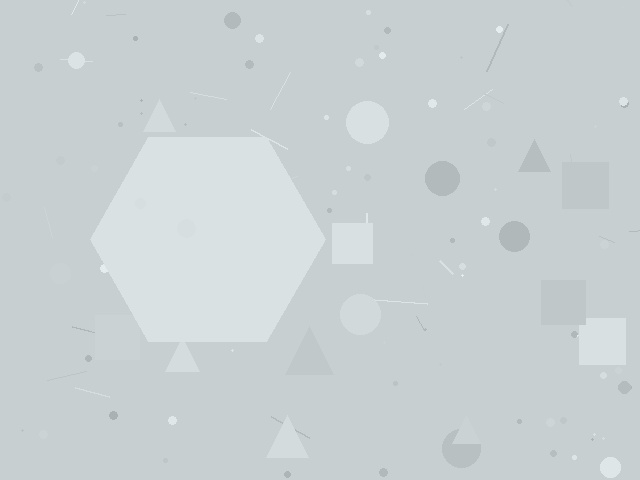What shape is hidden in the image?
A hexagon is hidden in the image.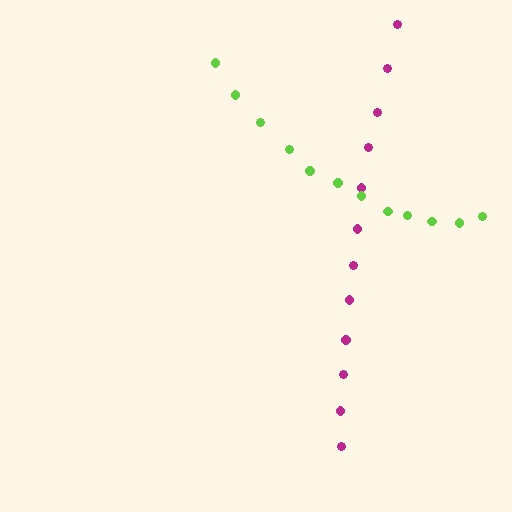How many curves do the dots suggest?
There are 2 distinct paths.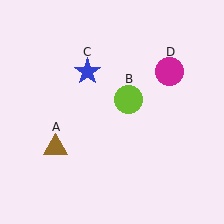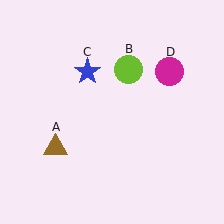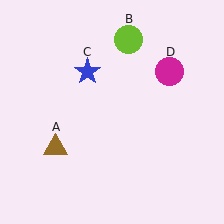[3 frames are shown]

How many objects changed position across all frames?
1 object changed position: lime circle (object B).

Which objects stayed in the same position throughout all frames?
Brown triangle (object A) and blue star (object C) and magenta circle (object D) remained stationary.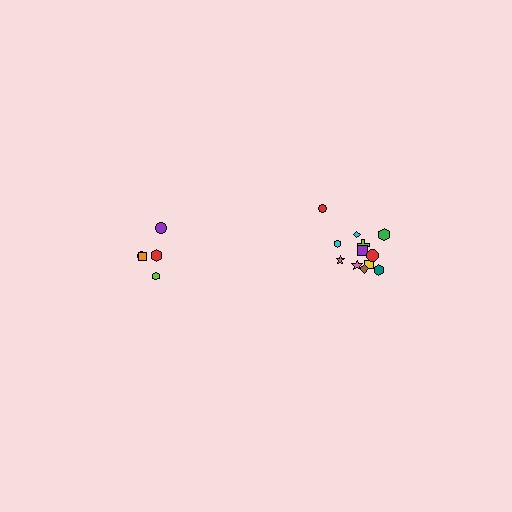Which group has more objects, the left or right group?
The right group.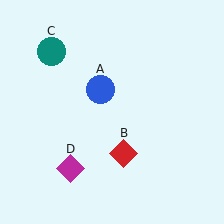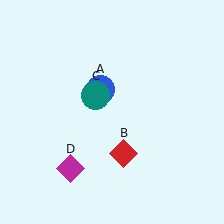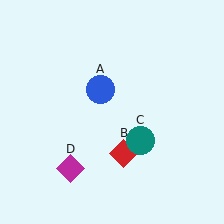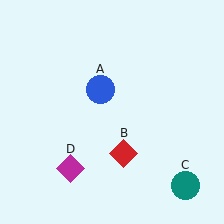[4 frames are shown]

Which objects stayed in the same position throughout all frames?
Blue circle (object A) and red diamond (object B) and magenta diamond (object D) remained stationary.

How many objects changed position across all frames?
1 object changed position: teal circle (object C).